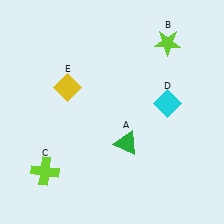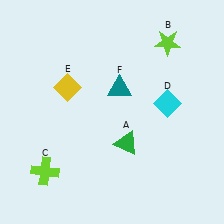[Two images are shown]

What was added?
A teal triangle (F) was added in Image 2.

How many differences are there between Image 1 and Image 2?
There is 1 difference between the two images.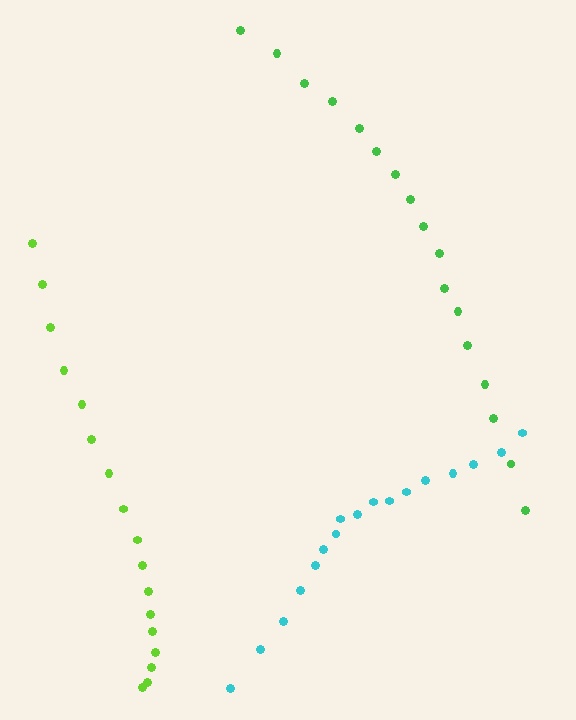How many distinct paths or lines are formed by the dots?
There are 3 distinct paths.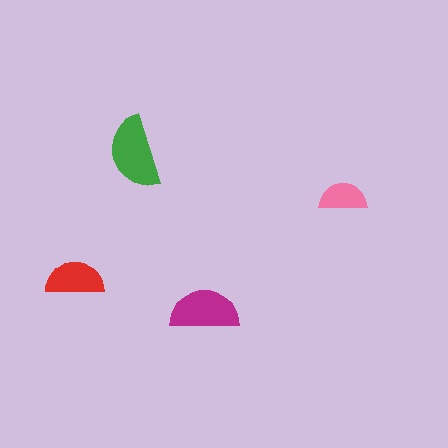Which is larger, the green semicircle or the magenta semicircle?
The green one.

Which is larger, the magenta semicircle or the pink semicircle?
The magenta one.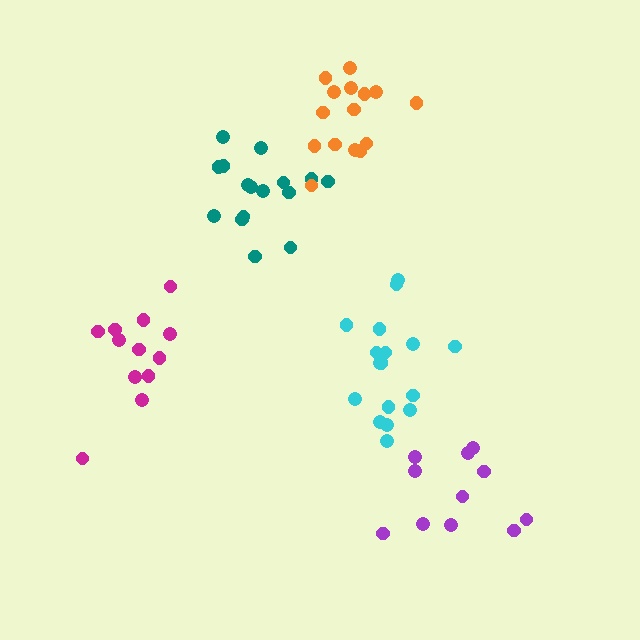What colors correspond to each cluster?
The clusters are colored: teal, cyan, purple, magenta, orange.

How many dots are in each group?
Group 1: 16 dots, Group 2: 17 dots, Group 3: 11 dots, Group 4: 12 dots, Group 5: 15 dots (71 total).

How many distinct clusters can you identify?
There are 5 distinct clusters.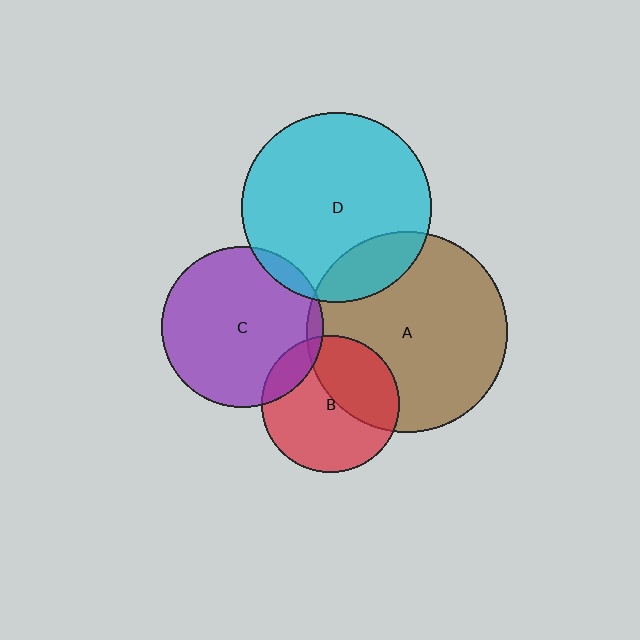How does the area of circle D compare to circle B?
Approximately 1.9 times.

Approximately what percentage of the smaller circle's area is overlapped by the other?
Approximately 5%.